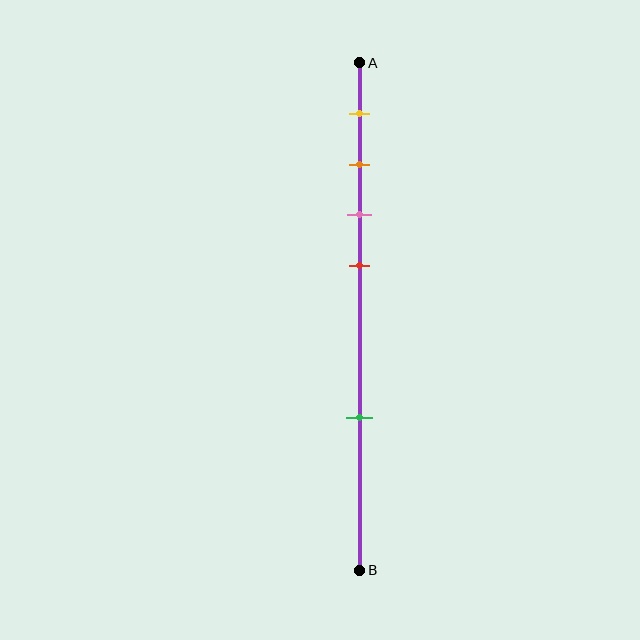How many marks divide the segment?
There are 5 marks dividing the segment.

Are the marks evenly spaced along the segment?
No, the marks are not evenly spaced.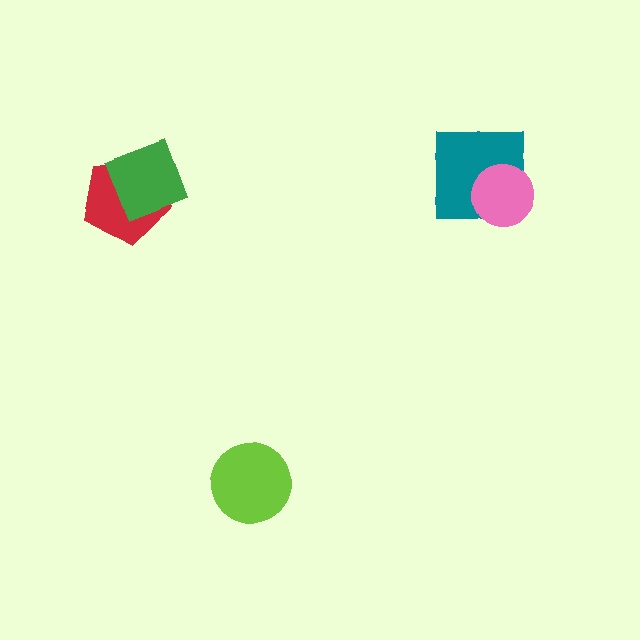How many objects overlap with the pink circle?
1 object overlaps with the pink circle.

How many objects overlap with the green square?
1 object overlaps with the green square.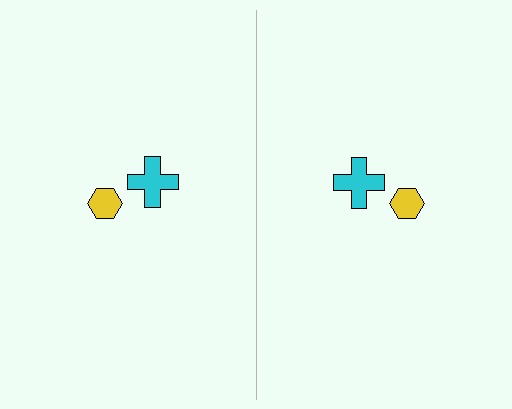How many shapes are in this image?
There are 4 shapes in this image.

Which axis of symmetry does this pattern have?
The pattern has a vertical axis of symmetry running through the center of the image.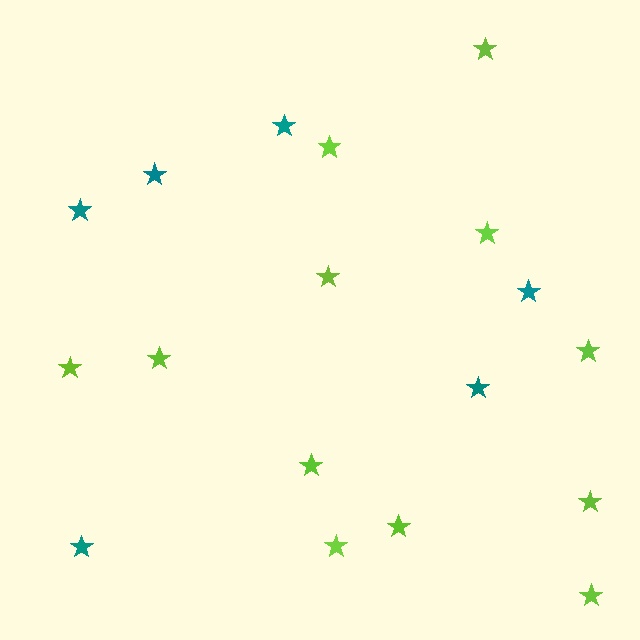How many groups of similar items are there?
There are 2 groups: one group of teal stars (6) and one group of lime stars (12).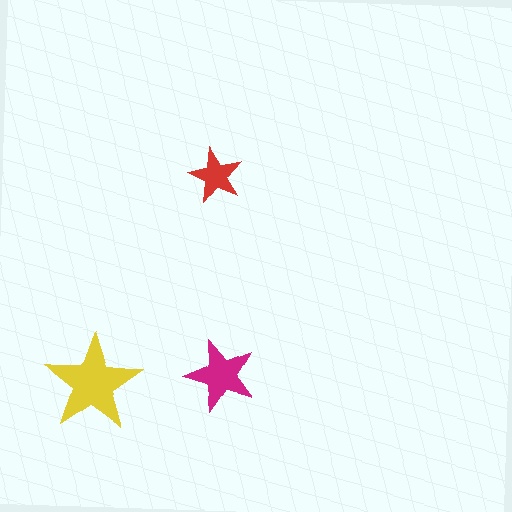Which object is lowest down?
The yellow star is bottommost.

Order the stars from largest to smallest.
the yellow one, the magenta one, the red one.